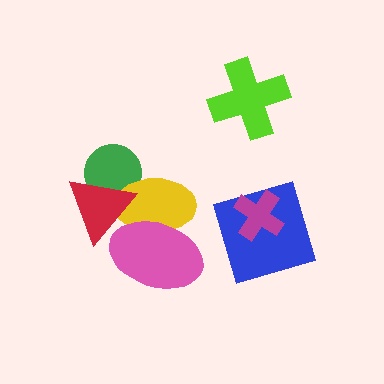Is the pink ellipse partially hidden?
No, no other shape covers it.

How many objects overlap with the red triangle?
3 objects overlap with the red triangle.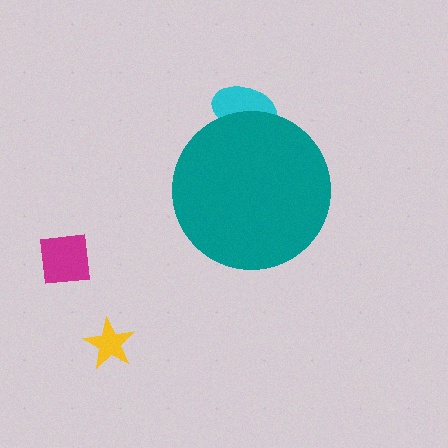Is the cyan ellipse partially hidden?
Yes, the cyan ellipse is partially hidden behind the teal circle.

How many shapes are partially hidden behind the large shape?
1 shape is partially hidden.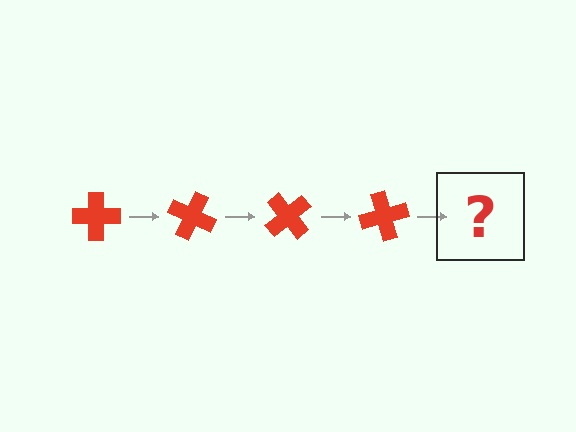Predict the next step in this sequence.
The next step is a red cross rotated 100 degrees.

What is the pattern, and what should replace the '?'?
The pattern is that the cross rotates 25 degrees each step. The '?' should be a red cross rotated 100 degrees.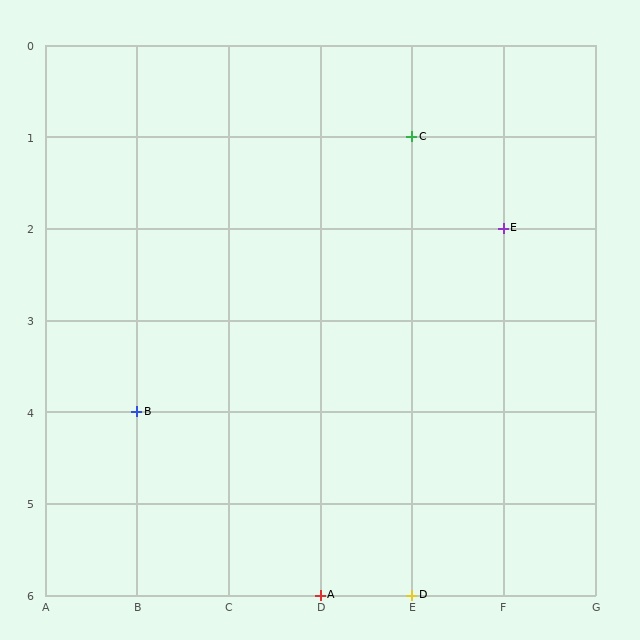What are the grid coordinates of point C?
Point C is at grid coordinates (E, 1).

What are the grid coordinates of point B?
Point B is at grid coordinates (B, 4).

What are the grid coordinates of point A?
Point A is at grid coordinates (D, 6).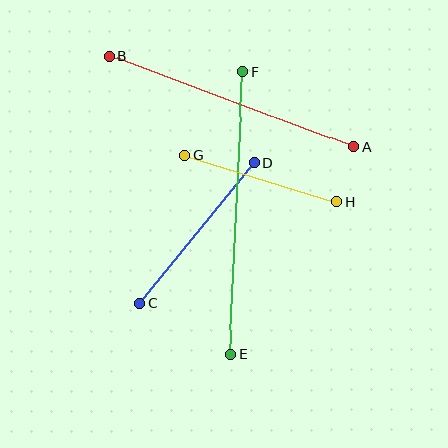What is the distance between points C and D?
The distance is approximately 181 pixels.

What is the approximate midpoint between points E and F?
The midpoint is at approximately (237, 213) pixels.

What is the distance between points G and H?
The distance is approximately 159 pixels.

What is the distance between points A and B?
The distance is approximately 260 pixels.